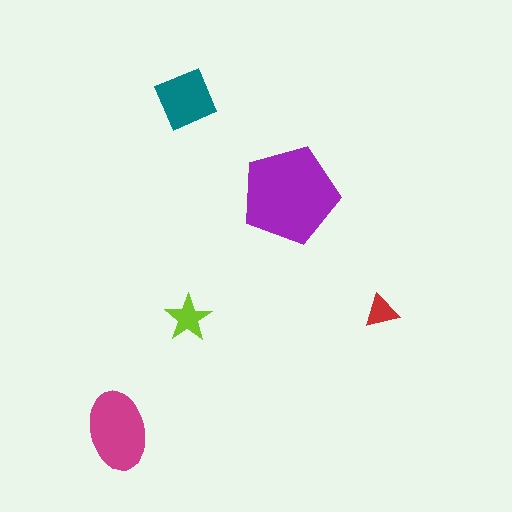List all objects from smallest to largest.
The red triangle, the lime star, the teal diamond, the magenta ellipse, the purple pentagon.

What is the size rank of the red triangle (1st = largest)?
5th.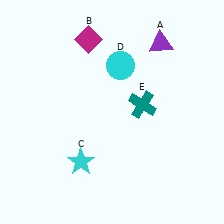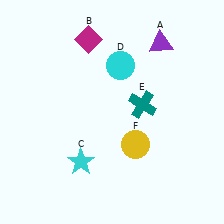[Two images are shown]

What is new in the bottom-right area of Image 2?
A yellow circle (F) was added in the bottom-right area of Image 2.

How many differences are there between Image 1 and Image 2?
There is 1 difference between the two images.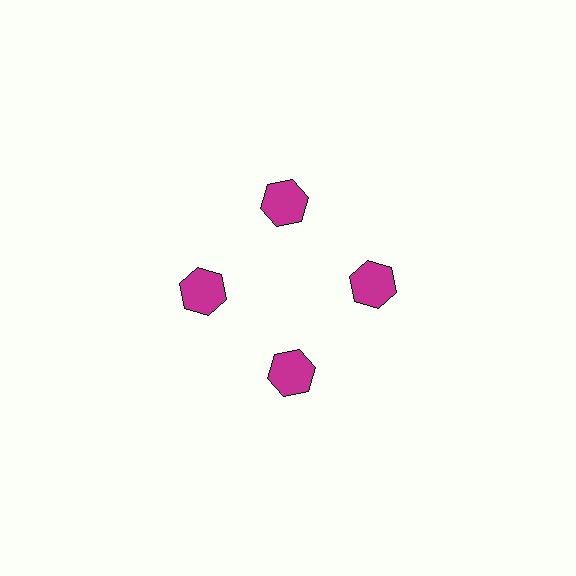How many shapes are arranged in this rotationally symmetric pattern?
There are 4 shapes, arranged in 4 groups of 1.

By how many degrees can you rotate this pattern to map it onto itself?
The pattern maps onto itself every 90 degrees of rotation.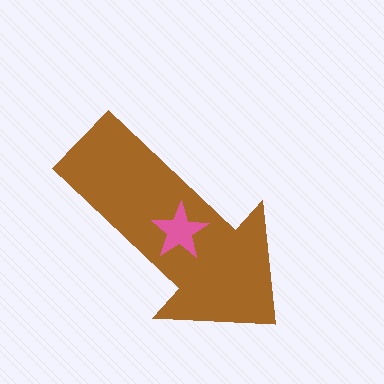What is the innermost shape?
The pink star.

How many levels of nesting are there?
2.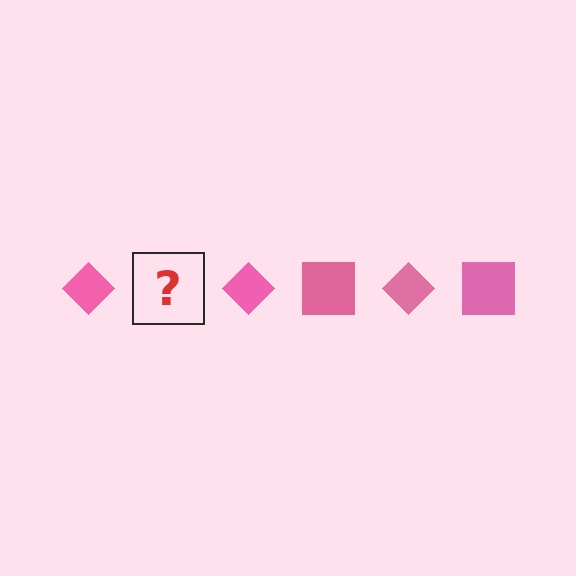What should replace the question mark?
The question mark should be replaced with a pink square.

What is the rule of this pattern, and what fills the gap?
The rule is that the pattern cycles through diamond, square shapes in pink. The gap should be filled with a pink square.